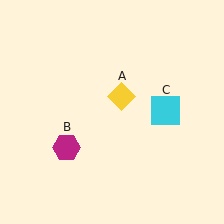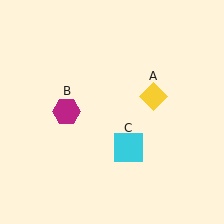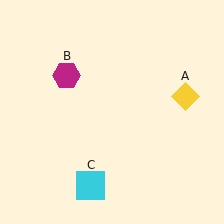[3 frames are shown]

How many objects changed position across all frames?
3 objects changed position: yellow diamond (object A), magenta hexagon (object B), cyan square (object C).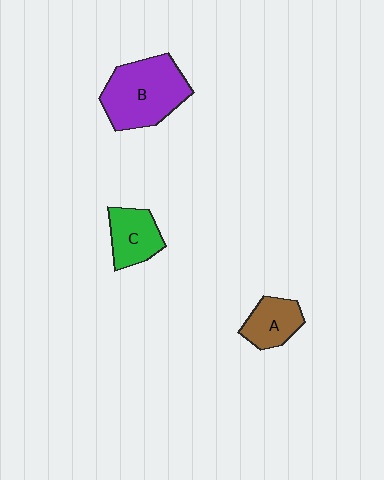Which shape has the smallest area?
Shape A (brown).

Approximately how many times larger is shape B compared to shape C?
Approximately 1.8 times.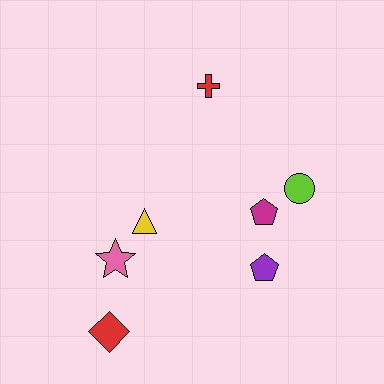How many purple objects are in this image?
There is 1 purple object.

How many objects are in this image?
There are 7 objects.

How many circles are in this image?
There is 1 circle.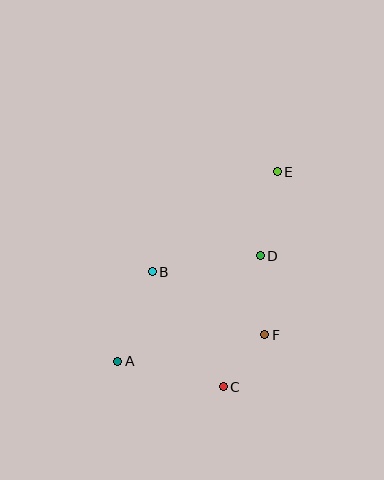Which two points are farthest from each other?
Points A and E are farthest from each other.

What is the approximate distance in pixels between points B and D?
The distance between B and D is approximately 109 pixels.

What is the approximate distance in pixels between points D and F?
The distance between D and F is approximately 79 pixels.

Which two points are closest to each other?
Points C and F are closest to each other.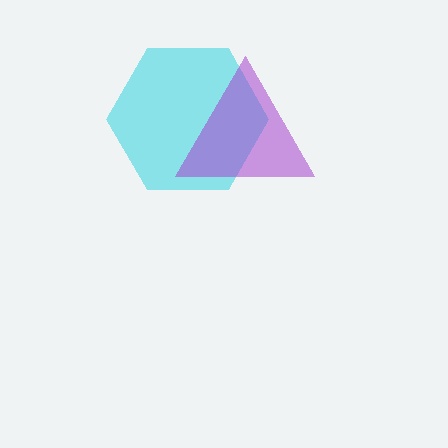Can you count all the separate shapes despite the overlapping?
Yes, there are 2 separate shapes.